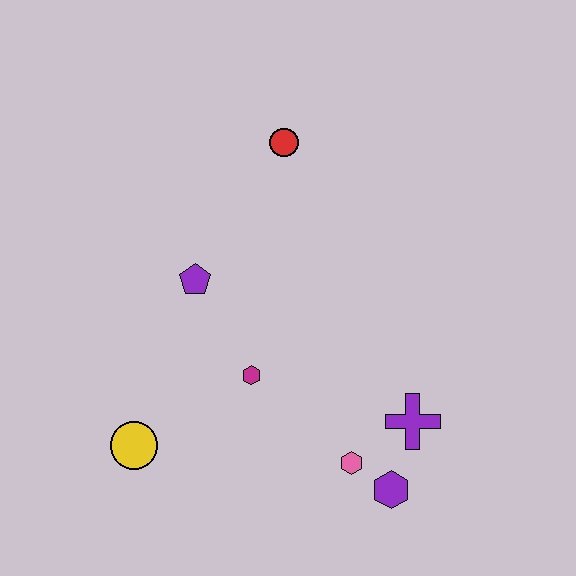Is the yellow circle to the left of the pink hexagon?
Yes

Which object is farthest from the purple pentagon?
The purple hexagon is farthest from the purple pentagon.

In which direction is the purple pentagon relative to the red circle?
The purple pentagon is below the red circle.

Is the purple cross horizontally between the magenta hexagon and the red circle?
No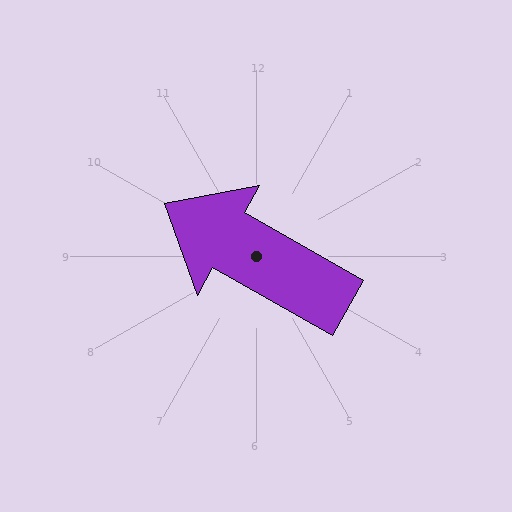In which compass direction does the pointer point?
Northwest.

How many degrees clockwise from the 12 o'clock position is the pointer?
Approximately 300 degrees.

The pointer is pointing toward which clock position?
Roughly 10 o'clock.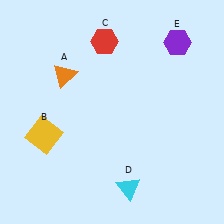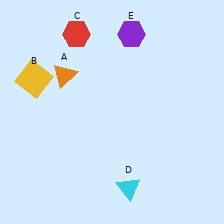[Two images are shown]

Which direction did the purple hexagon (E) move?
The purple hexagon (E) moved left.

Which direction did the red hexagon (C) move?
The red hexagon (C) moved left.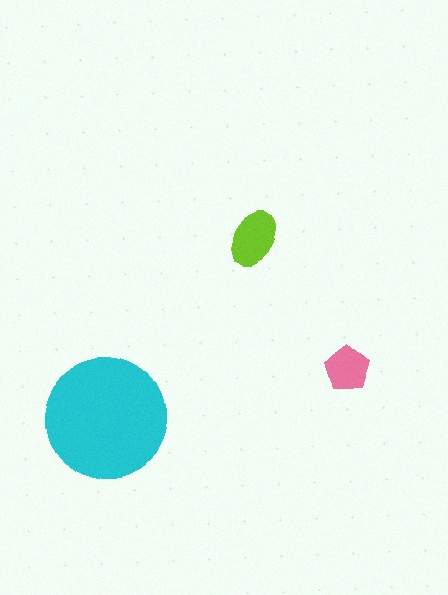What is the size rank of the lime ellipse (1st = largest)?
2nd.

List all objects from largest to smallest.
The cyan circle, the lime ellipse, the pink pentagon.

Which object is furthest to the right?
The pink pentagon is rightmost.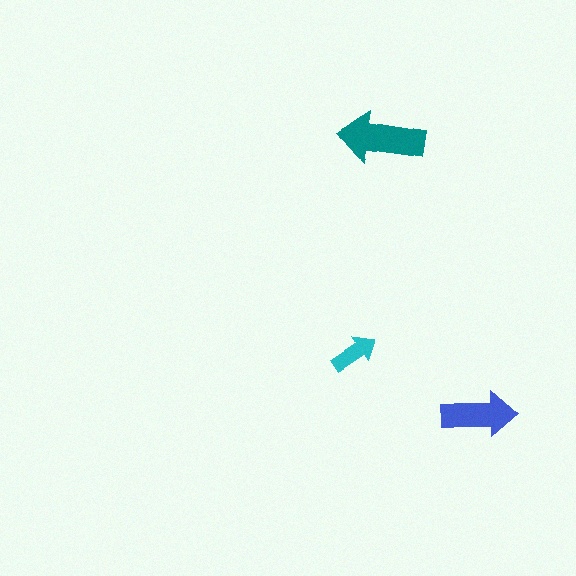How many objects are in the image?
There are 3 objects in the image.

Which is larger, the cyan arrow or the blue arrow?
The blue one.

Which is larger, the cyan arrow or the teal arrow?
The teal one.